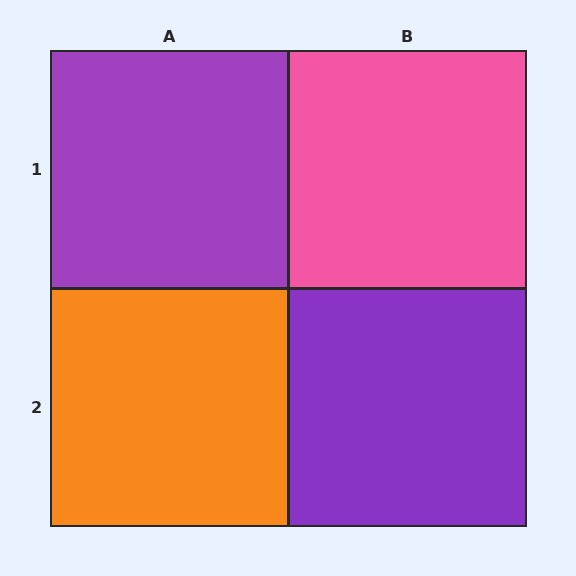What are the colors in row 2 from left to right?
Orange, purple.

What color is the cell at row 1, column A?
Purple.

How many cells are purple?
2 cells are purple.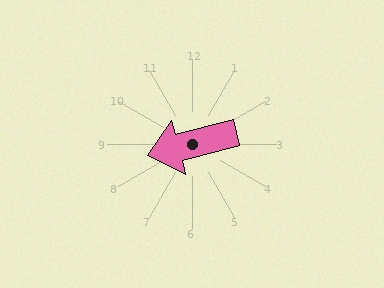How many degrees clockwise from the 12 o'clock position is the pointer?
Approximately 256 degrees.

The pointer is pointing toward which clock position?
Roughly 9 o'clock.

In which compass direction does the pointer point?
West.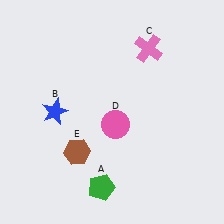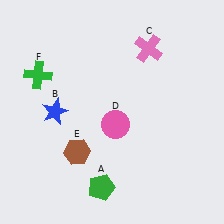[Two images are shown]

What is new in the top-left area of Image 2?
A green cross (F) was added in the top-left area of Image 2.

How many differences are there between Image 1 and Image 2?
There is 1 difference between the two images.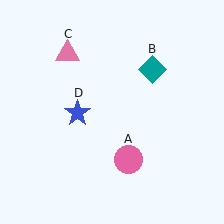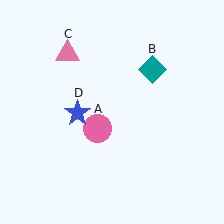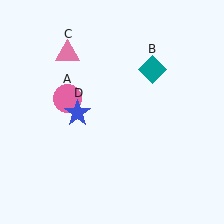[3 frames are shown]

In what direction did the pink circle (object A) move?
The pink circle (object A) moved up and to the left.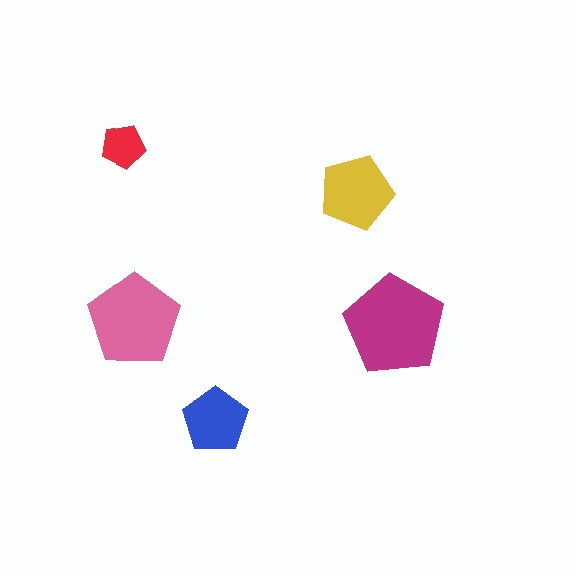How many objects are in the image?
There are 5 objects in the image.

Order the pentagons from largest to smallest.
the magenta one, the pink one, the yellow one, the blue one, the red one.